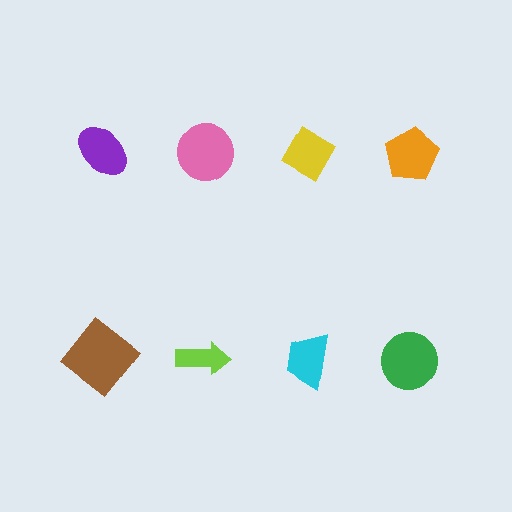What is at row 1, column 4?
An orange pentagon.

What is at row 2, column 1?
A brown diamond.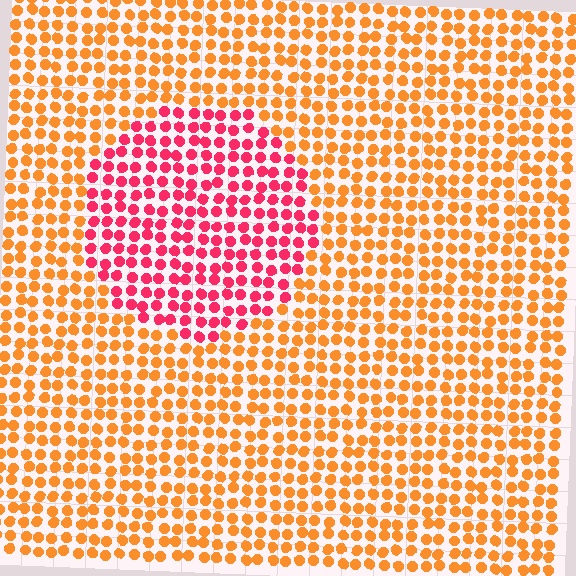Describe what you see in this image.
The image is filled with small orange elements in a uniform arrangement. A circle-shaped region is visible where the elements are tinted to a slightly different hue, forming a subtle color boundary.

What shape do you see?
I see a circle.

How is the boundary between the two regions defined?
The boundary is defined purely by a slight shift in hue (about 46 degrees). Spacing, size, and orientation are identical on both sides.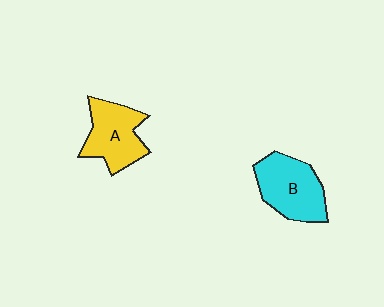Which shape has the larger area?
Shape B (cyan).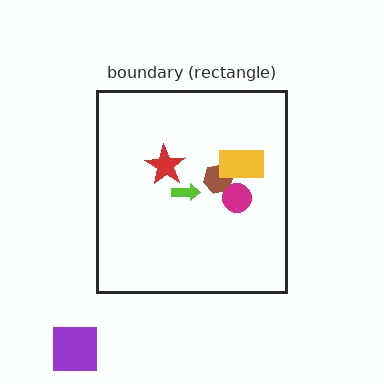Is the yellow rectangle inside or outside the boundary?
Inside.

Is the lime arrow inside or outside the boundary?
Inside.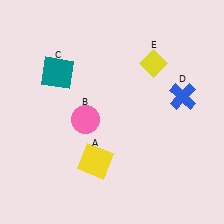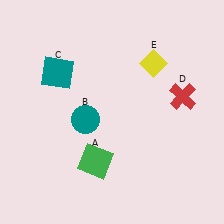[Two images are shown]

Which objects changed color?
A changed from yellow to green. B changed from pink to teal. D changed from blue to red.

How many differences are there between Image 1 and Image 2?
There are 3 differences between the two images.